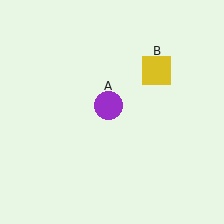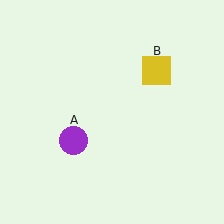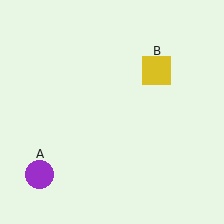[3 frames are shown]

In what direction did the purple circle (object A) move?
The purple circle (object A) moved down and to the left.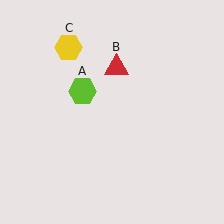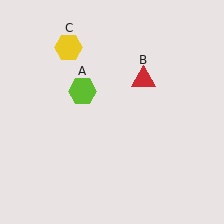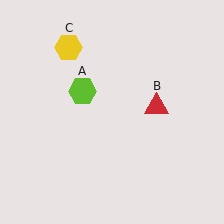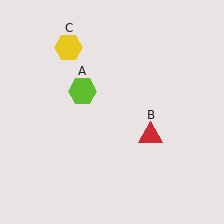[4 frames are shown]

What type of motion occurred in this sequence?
The red triangle (object B) rotated clockwise around the center of the scene.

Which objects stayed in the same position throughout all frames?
Lime hexagon (object A) and yellow hexagon (object C) remained stationary.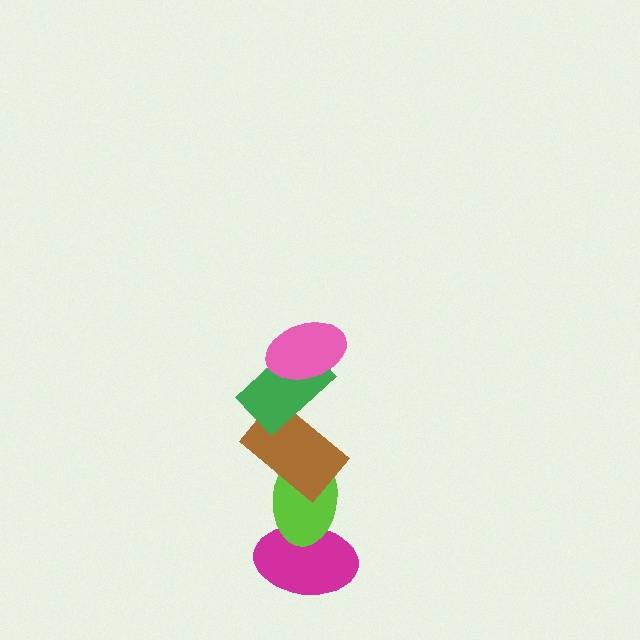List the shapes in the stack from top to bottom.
From top to bottom: the pink ellipse, the green rectangle, the brown rectangle, the lime ellipse, the magenta ellipse.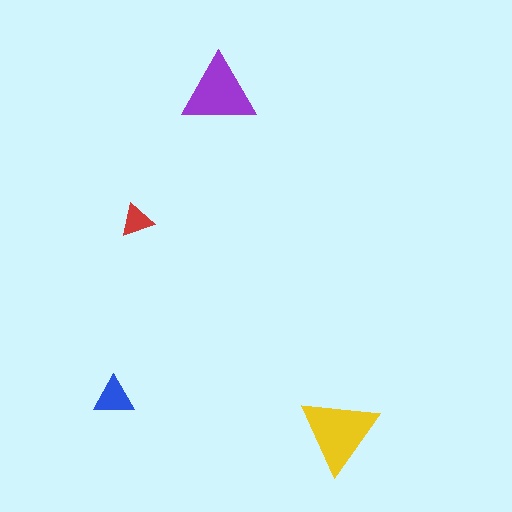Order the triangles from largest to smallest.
the yellow one, the purple one, the blue one, the red one.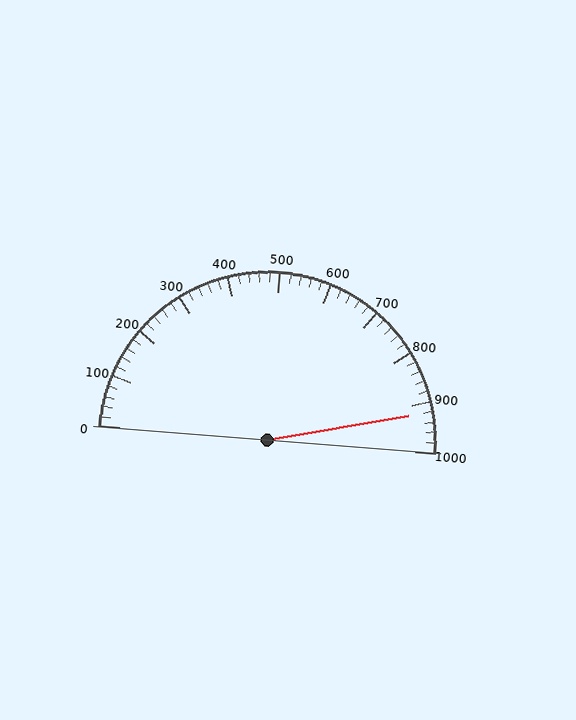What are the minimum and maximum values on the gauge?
The gauge ranges from 0 to 1000.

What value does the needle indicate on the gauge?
The needle indicates approximately 920.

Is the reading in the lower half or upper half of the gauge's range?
The reading is in the upper half of the range (0 to 1000).